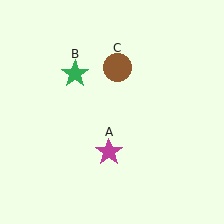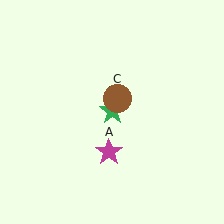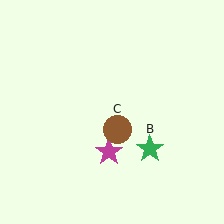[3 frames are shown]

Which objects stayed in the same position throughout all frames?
Magenta star (object A) remained stationary.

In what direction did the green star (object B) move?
The green star (object B) moved down and to the right.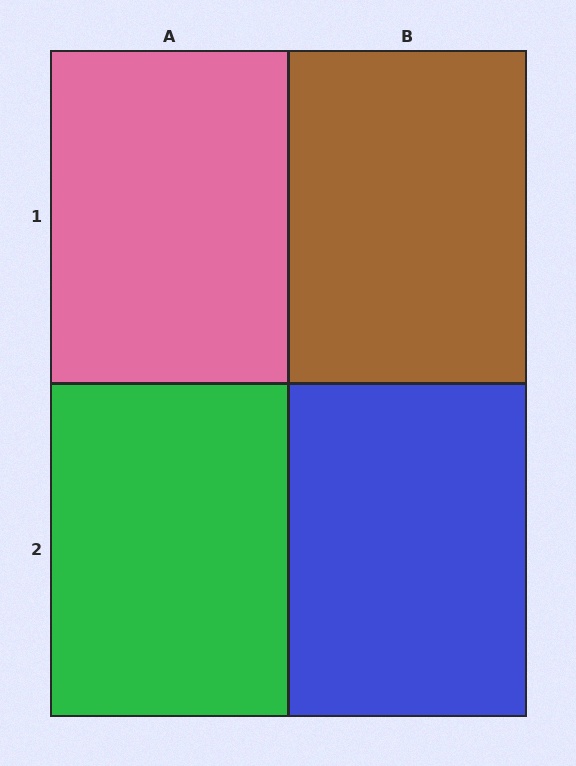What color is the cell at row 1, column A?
Pink.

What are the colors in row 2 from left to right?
Green, blue.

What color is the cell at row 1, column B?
Brown.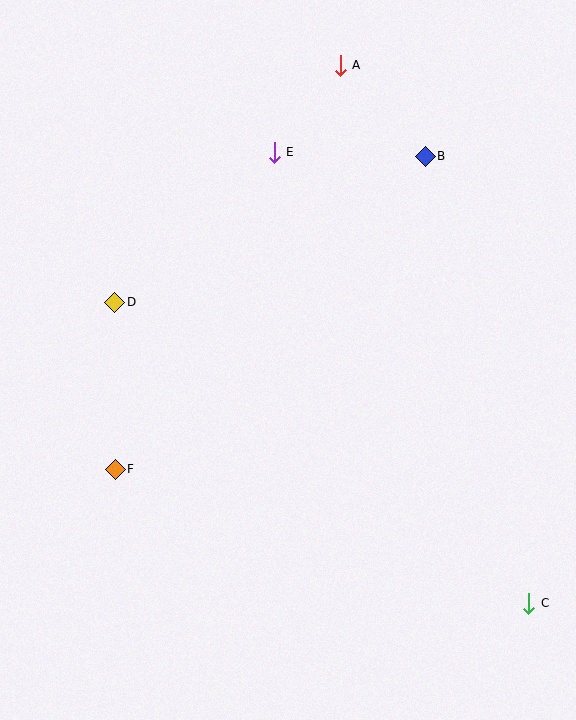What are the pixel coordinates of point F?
Point F is at (115, 469).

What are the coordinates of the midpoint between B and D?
The midpoint between B and D is at (270, 229).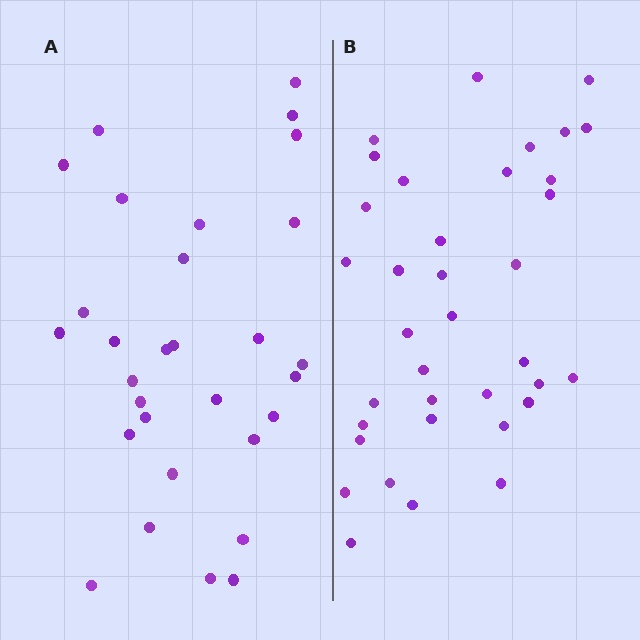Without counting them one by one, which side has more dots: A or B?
Region B (the right region) has more dots.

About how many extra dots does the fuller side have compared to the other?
Region B has about 6 more dots than region A.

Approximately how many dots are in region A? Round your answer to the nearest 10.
About 30 dots.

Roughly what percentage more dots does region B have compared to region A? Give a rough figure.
About 20% more.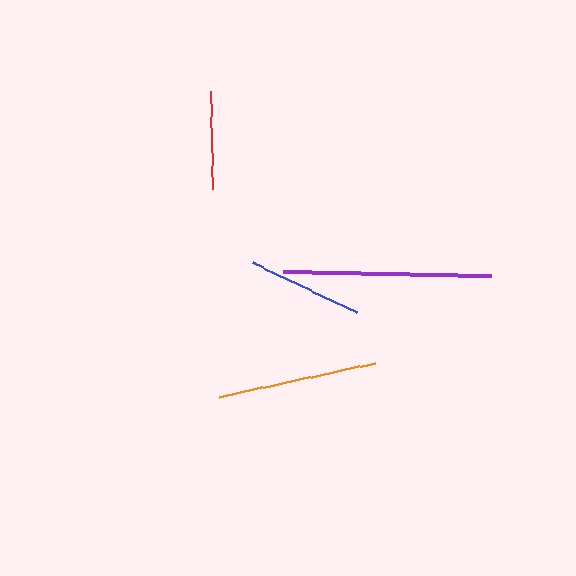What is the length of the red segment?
The red segment is approximately 98 pixels long.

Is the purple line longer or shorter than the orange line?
The purple line is longer than the orange line.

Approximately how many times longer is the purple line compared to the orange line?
The purple line is approximately 1.3 times the length of the orange line.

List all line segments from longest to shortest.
From longest to shortest: purple, orange, blue, red.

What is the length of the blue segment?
The blue segment is approximately 116 pixels long.